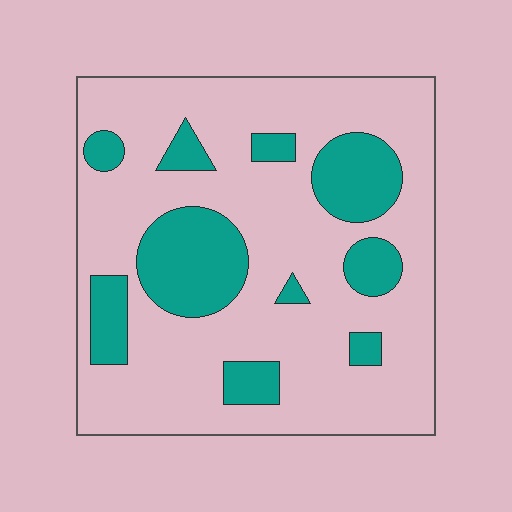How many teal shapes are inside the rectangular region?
10.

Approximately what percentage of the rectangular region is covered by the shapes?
Approximately 25%.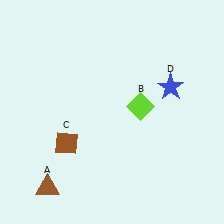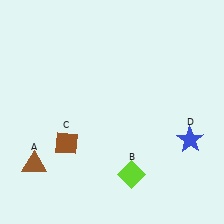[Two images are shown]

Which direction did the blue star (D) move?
The blue star (D) moved down.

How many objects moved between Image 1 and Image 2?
3 objects moved between the two images.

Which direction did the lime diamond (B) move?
The lime diamond (B) moved down.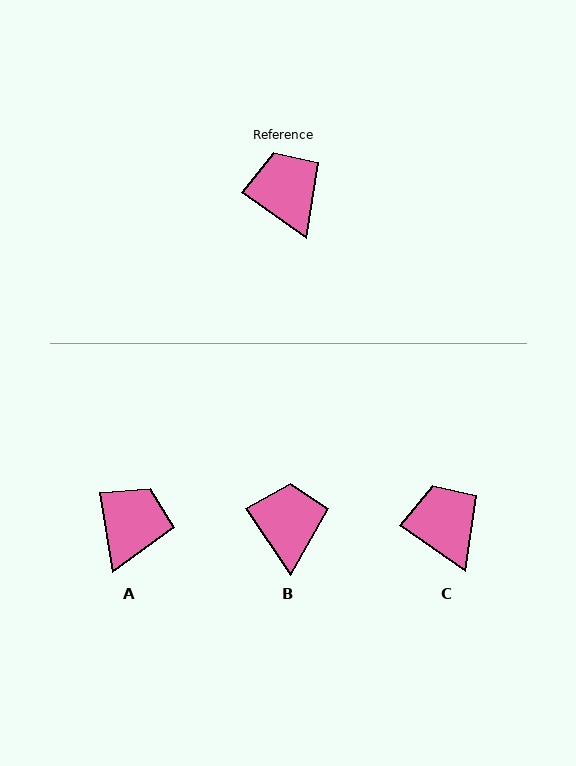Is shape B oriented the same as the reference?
No, it is off by about 21 degrees.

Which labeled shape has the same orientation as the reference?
C.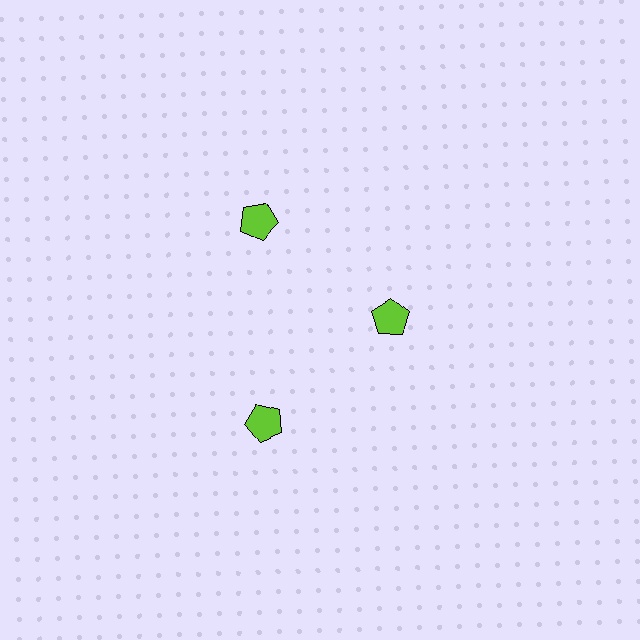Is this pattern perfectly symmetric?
No. The 3 lime pentagons are arranged in a ring, but one element near the 3 o'clock position is pulled inward toward the center, breaking the 3-fold rotational symmetry.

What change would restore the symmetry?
The symmetry would be restored by moving it outward, back onto the ring so that all 3 pentagons sit at equal angles and equal distance from the center.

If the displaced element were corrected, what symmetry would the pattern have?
It would have 3-fold rotational symmetry — the pattern would map onto itself every 120 degrees.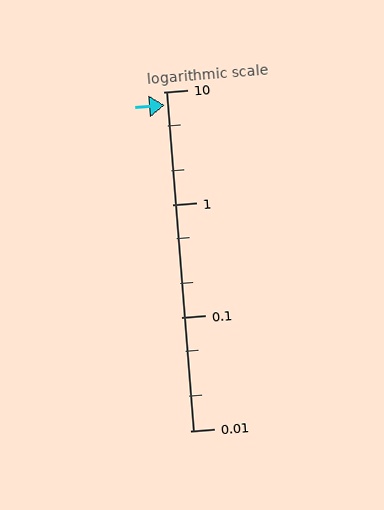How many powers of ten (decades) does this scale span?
The scale spans 3 decades, from 0.01 to 10.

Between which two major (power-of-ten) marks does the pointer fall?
The pointer is between 1 and 10.